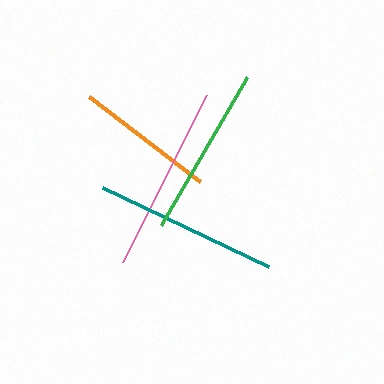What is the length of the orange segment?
The orange segment is approximately 140 pixels long.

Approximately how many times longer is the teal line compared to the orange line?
The teal line is approximately 1.3 times the length of the orange line.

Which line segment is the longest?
The pink line is the longest at approximately 187 pixels.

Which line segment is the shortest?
The orange line is the shortest at approximately 140 pixels.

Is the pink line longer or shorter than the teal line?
The pink line is longer than the teal line.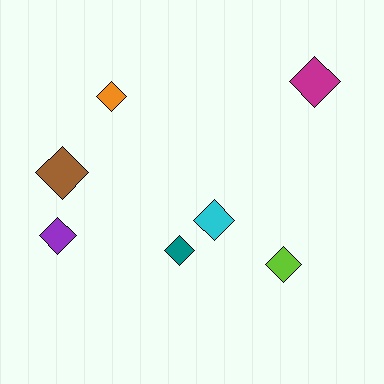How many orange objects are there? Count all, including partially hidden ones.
There is 1 orange object.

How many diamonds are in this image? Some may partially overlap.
There are 7 diamonds.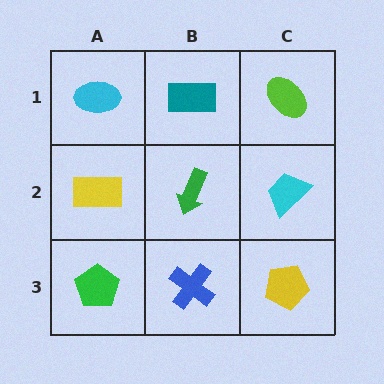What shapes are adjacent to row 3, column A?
A yellow rectangle (row 2, column A), a blue cross (row 3, column B).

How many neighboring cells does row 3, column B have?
3.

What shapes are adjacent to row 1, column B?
A green arrow (row 2, column B), a cyan ellipse (row 1, column A), a lime ellipse (row 1, column C).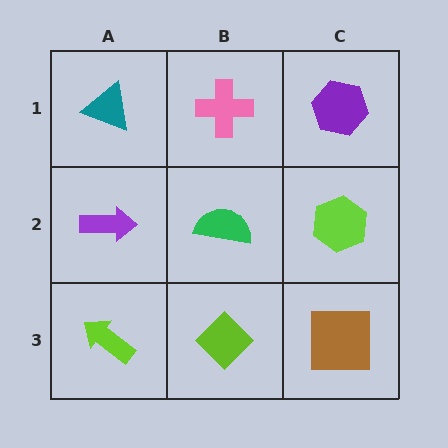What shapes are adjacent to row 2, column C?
A purple hexagon (row 1, column C), a brown square (row 3, column C), a green semicircle (row 2, column B).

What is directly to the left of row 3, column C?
A lime diamond.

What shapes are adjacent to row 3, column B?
A green semicircle (row 2, column B), a lime arrow (row 3, column A), a brown square (row 3, column C).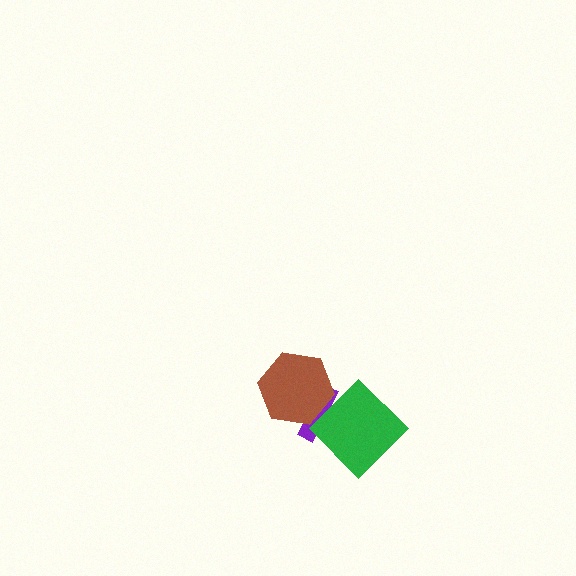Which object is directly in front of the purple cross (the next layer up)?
The brown hexagon is directly in front of the purple cross.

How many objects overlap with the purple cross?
2 objects overlap with the purple cross.